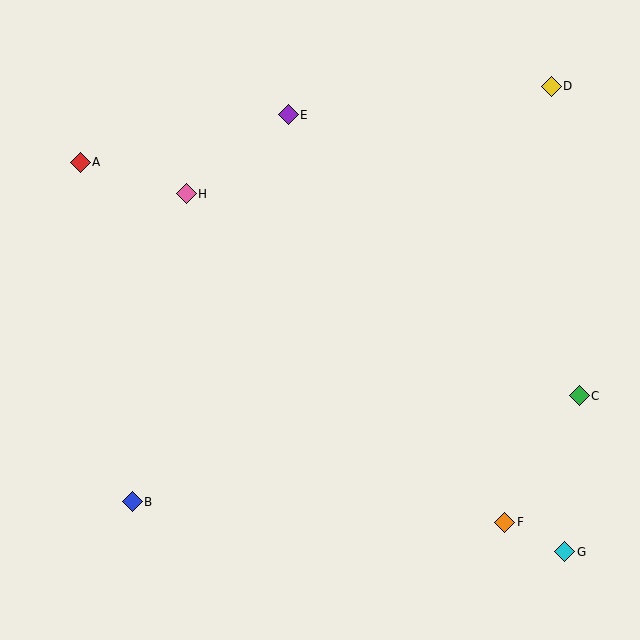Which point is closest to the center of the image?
Point H at (186, 194) is closest to the center.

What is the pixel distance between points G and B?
The distance between G and B is 435 pixels.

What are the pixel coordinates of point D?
Point D is at (551, 86).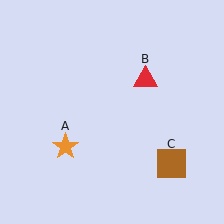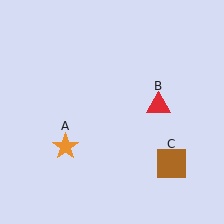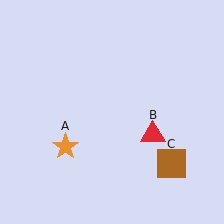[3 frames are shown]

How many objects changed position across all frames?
1 object changed position: red triangle (object B).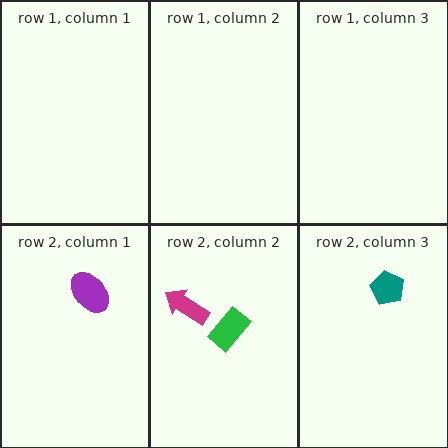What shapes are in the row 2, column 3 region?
The teal pentagon.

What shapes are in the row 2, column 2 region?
The green rectangle, the magenta arrow.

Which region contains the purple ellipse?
The row 2, column 1 region.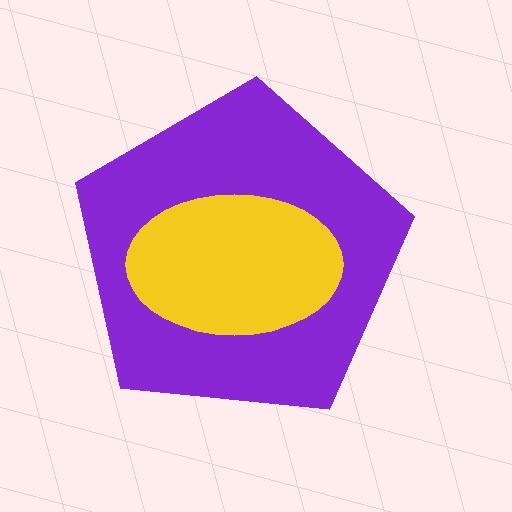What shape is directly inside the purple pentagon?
The yellow ellipse.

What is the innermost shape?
The yellow ellipse.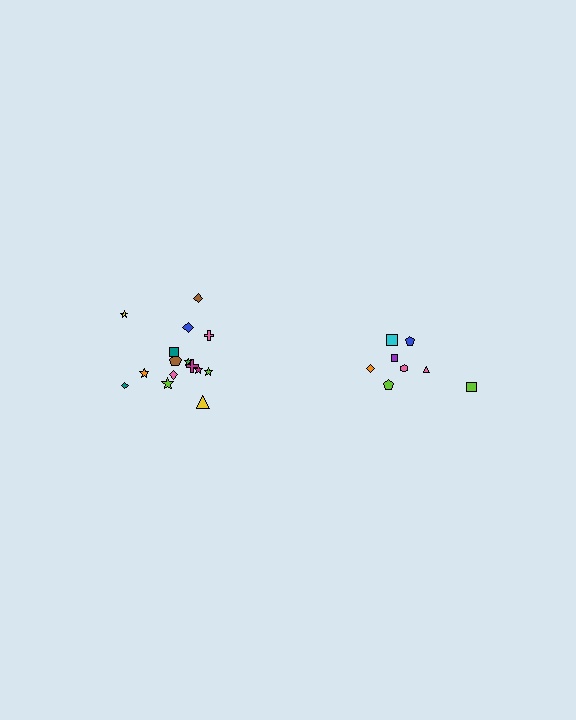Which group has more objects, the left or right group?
The left group.